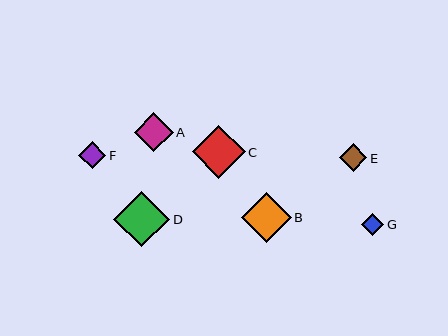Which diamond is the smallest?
Diamond G is the smallest with a size of approximately 23 pixels.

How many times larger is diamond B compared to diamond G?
Diamond B is approximately 2.2 times the size of diamond G.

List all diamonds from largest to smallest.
From largest to smallest: D, C, B, A, E, F, G.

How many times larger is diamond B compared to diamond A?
Diamond B is approximately 1.3 times the size of diamond A.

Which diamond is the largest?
Diamond D is the largest with a size of approximately 56 pixels.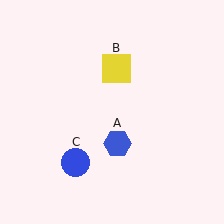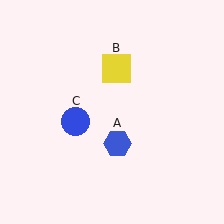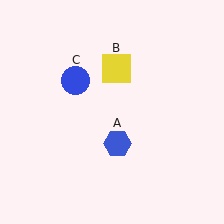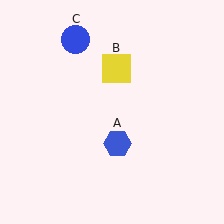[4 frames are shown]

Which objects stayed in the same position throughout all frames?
Blue hexagon (object A) and yellow square (object B) remained stationary.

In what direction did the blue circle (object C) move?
The blue circle (object C) moved up.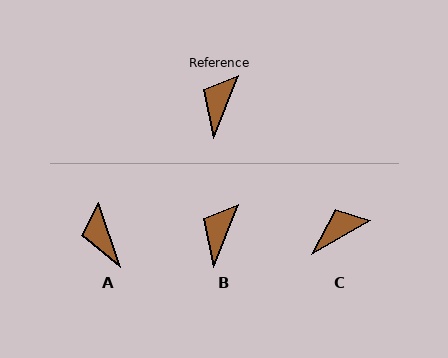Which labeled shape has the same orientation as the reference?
B.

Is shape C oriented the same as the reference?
No, it is off by about 40 degrees.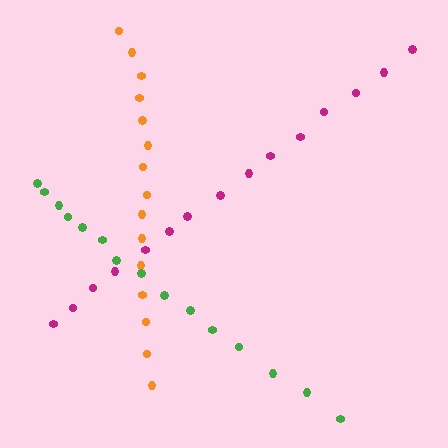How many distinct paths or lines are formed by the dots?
There are 3 distinct paths.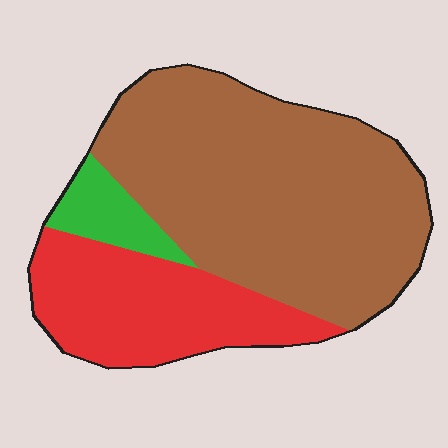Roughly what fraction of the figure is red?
Red takes up between a sixth and a third of the figure.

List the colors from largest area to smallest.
From largest to smallest: brown, red, green.